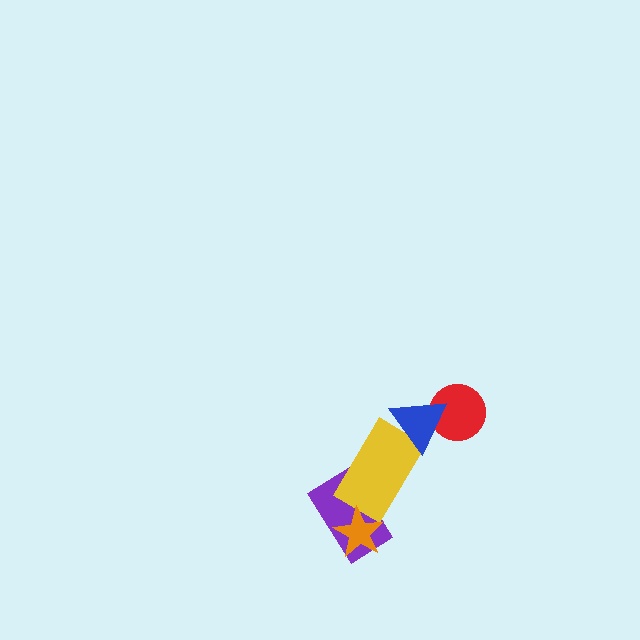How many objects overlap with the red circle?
1 object overlaps with the red circle.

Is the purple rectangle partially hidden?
Yes, it is partially covered by another shape.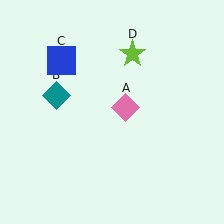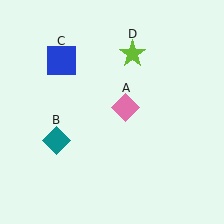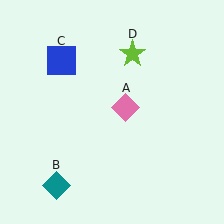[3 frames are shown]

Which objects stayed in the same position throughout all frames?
Pink diamond (object A) and blue square (object C) and lime star (object D) remained stationary.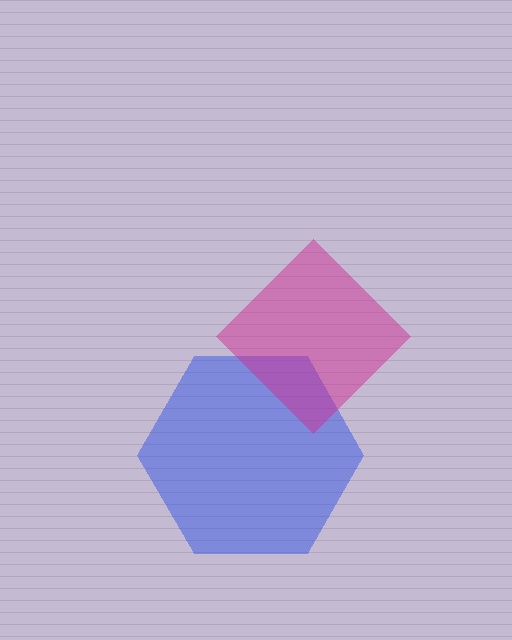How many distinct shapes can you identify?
There are 2 distinct shapes: a blue hexagon, a magenta diamond.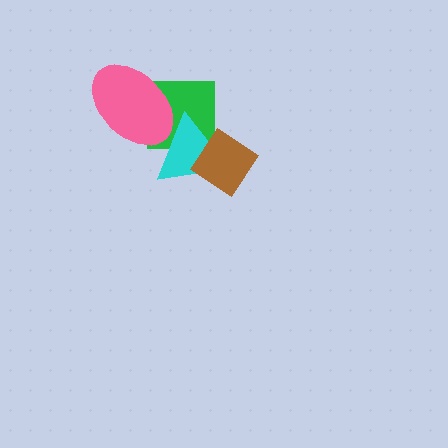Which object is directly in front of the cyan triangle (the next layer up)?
The pink ellipse is directly in front of the cyan triangle.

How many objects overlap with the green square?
2 objects overlap with the green square.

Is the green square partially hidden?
Yes, it is partially covered by another shape.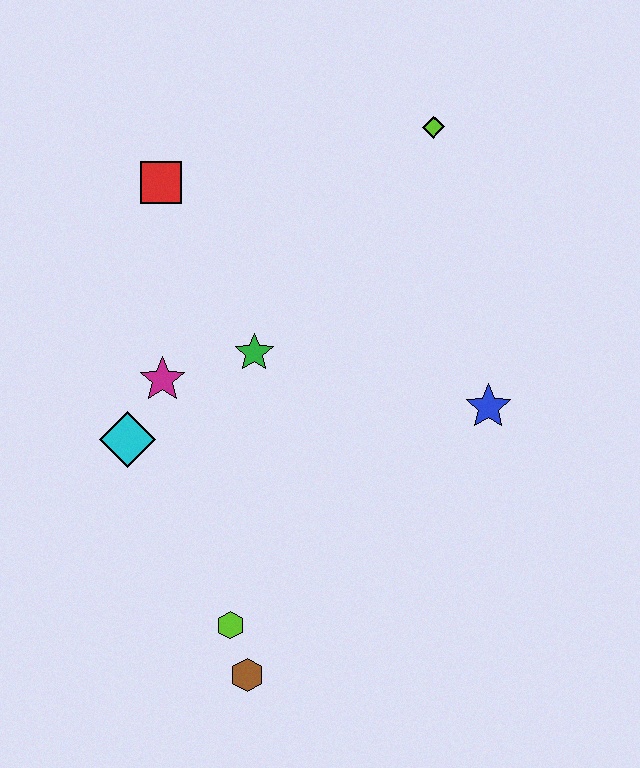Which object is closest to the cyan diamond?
The magenta star is closest to the cyan diamond.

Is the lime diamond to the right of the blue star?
No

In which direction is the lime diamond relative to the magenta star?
The lime diamond is to the right of the magenta star.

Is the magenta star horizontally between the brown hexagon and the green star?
No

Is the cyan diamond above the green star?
No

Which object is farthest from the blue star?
The red square is farthest from the blue star.